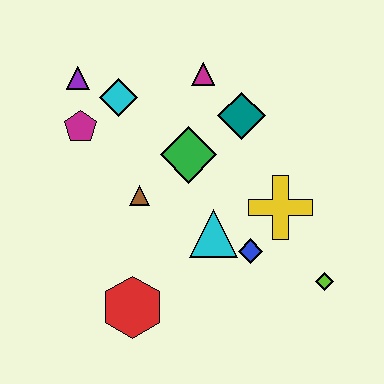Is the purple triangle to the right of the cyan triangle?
No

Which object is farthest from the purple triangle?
The lime diamond is farthest from the purple triangle.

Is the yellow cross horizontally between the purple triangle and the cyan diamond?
No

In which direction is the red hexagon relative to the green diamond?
The red hexagon is below the green diamond.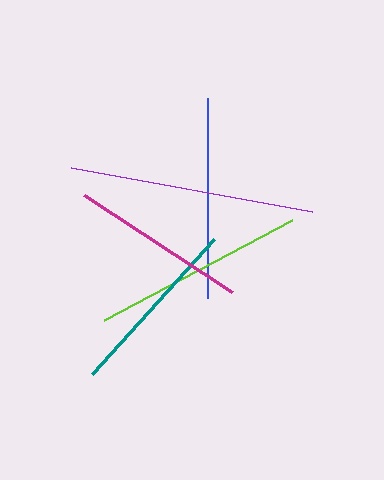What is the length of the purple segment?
The purple segment is approximately 245 pixels long.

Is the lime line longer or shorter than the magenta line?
The lime line is longer than the magenta line.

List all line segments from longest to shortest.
From longest to shortest: purple, lime, blue, teal, magenta.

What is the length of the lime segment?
The lime segment is approximately 213 pixels long.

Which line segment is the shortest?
The magenta line is the shortest at approximately 177 pixels.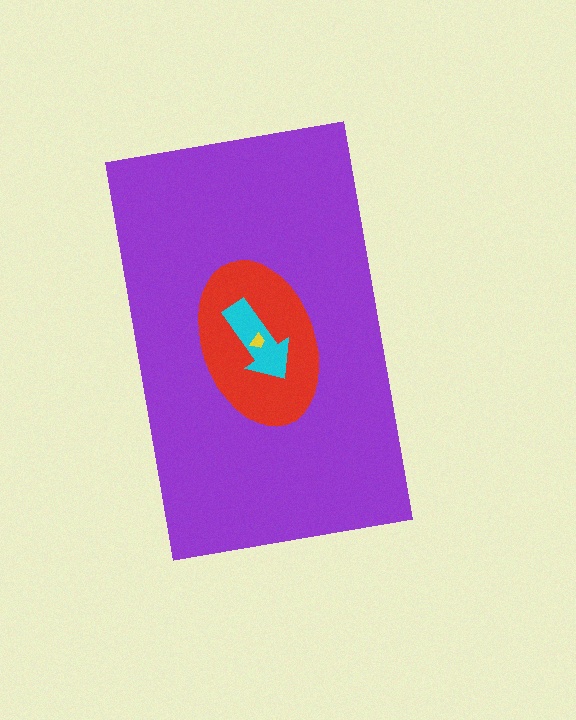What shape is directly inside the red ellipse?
The cyan arrow.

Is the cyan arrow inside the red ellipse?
Yes.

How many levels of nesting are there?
4.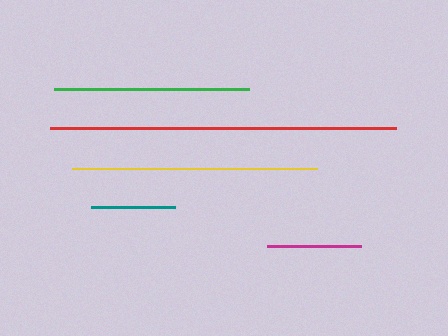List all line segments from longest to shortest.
From longest to shortest: red, yellow, green, magenta, teal.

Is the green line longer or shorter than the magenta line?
The green line is longer than the magenta line.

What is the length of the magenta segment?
The magenta segment is approximately 95 pixels long.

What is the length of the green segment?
The green segment is approximately 196 pixels long.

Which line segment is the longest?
The red line is the longest at approximately 346 pixels.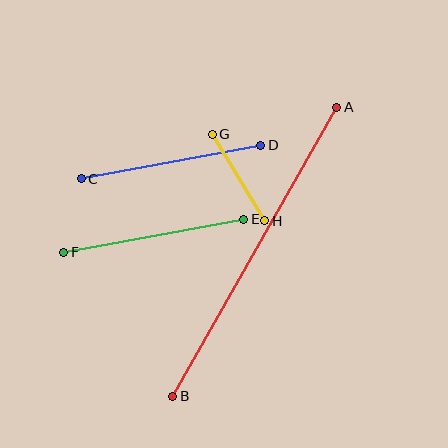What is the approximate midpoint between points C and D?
The midpoint is at approximately (171, 162) pixels.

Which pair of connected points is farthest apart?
Points A and B are farthest apart.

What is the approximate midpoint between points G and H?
The midpoint is at approximately (239, 178) pixels.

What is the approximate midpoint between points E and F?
The midpoint is at approximately (154, 236) pixels.